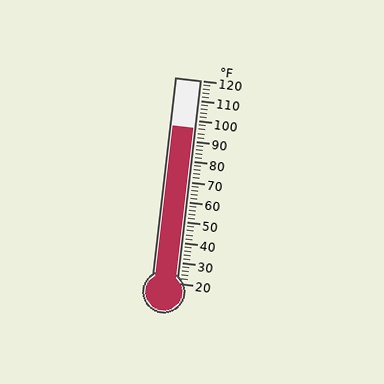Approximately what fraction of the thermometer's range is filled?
The thermometer is filled to approximately 75% of its range.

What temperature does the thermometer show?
The thermometer shows approximately 96°F.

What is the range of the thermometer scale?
The thermometer scale ranges from 20°F to 120°F.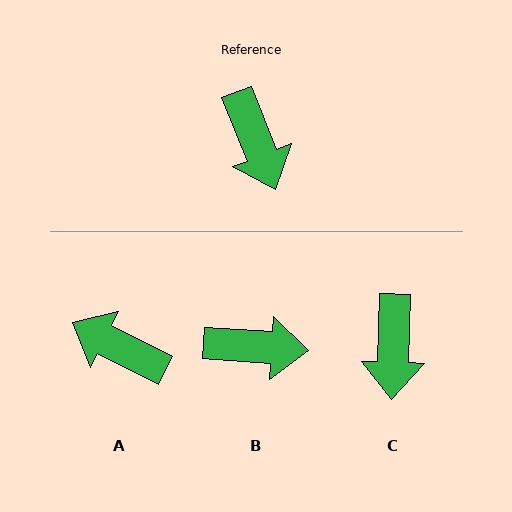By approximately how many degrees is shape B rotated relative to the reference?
Approximately 64 degrees counter-clockwise.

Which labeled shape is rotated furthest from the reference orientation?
A, about 139 degrees away.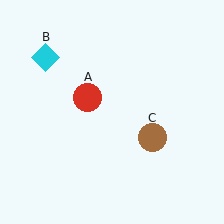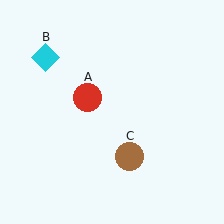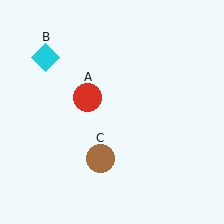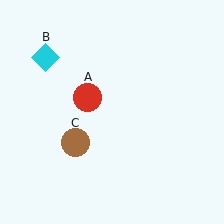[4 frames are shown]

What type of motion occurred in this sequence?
The brown circle (object C) rotated clockwise around the center of the scene.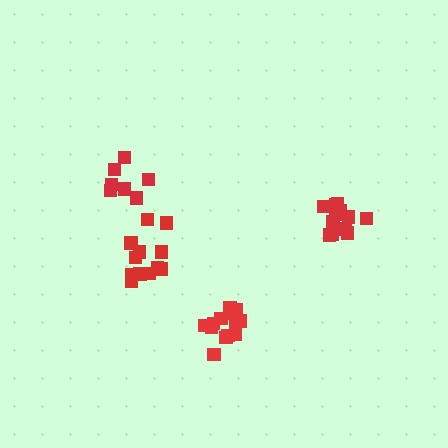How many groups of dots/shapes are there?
There are 4 groups.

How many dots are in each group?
Group 1: 13 dots, Group 2: 7 dots, Group 3: 13 dots, Group 4: 13 dots (46 total).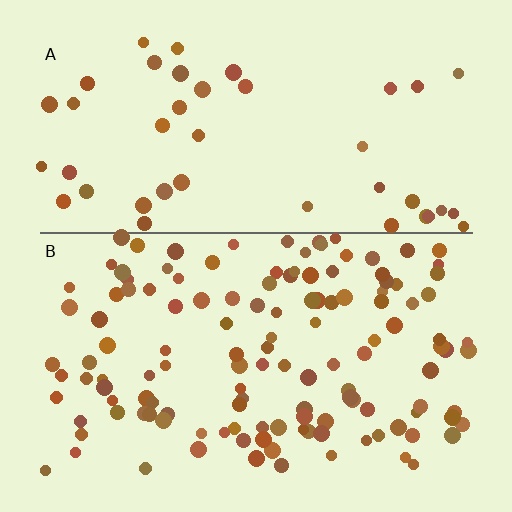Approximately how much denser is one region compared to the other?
Approximately 3.0× — region B over region A.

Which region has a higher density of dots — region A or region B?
B (the bottom).